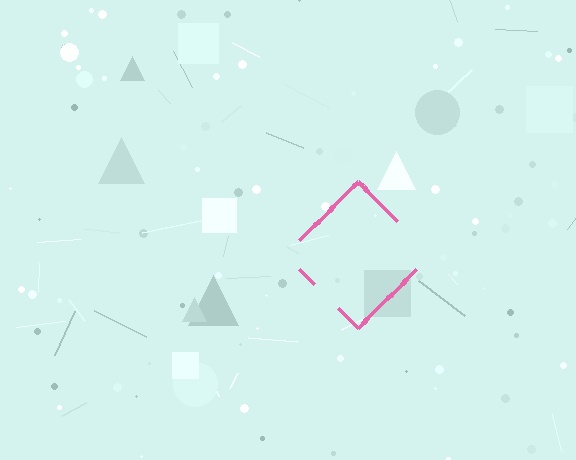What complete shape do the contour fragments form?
The contour fragments form a diamond.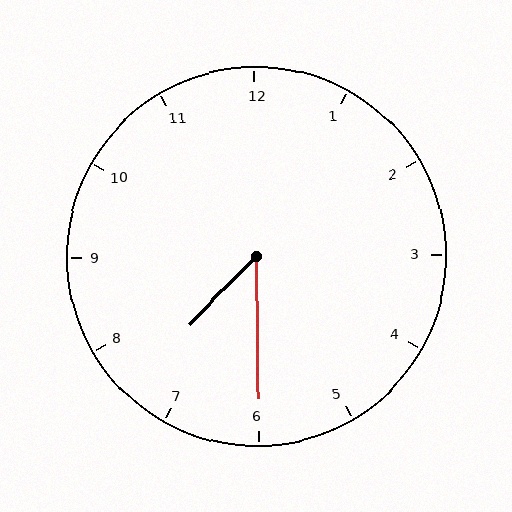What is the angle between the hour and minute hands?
Approximately 45 degrees.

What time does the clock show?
7:30.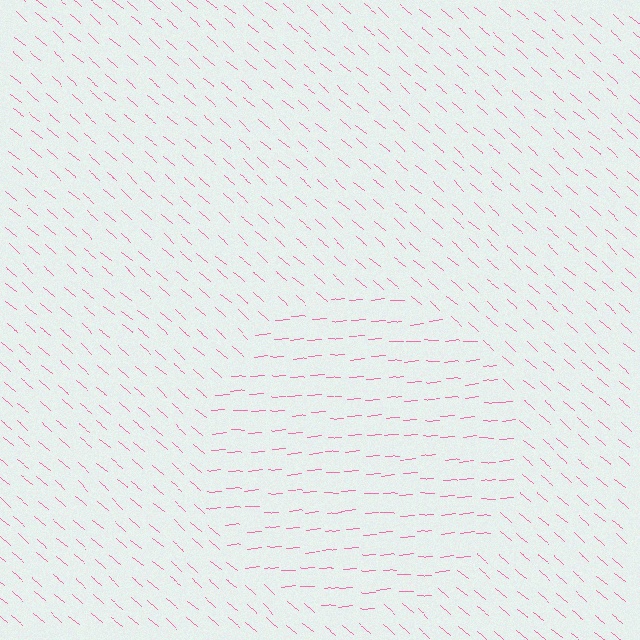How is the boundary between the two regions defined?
The boundary is defined purely by a change in line orientation (approximately 45 degrees difference). All lines are the same color and thickness.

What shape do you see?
I see a circle.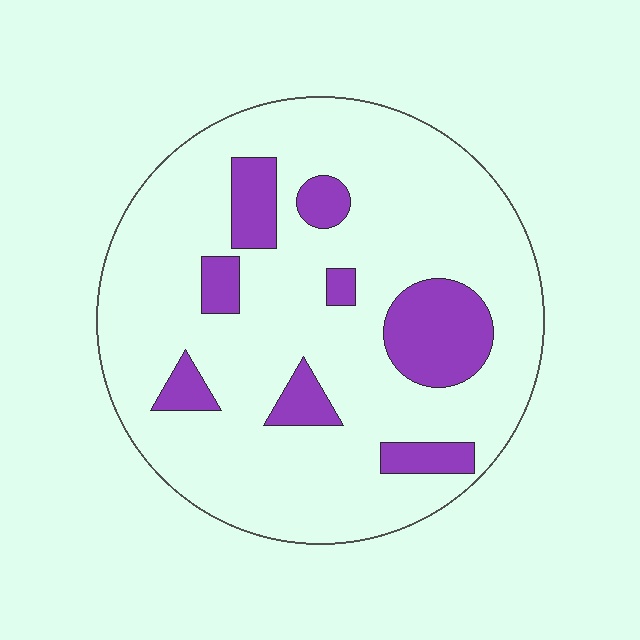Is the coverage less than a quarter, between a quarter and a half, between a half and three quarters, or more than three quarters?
Less than a quarter.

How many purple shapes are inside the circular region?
8.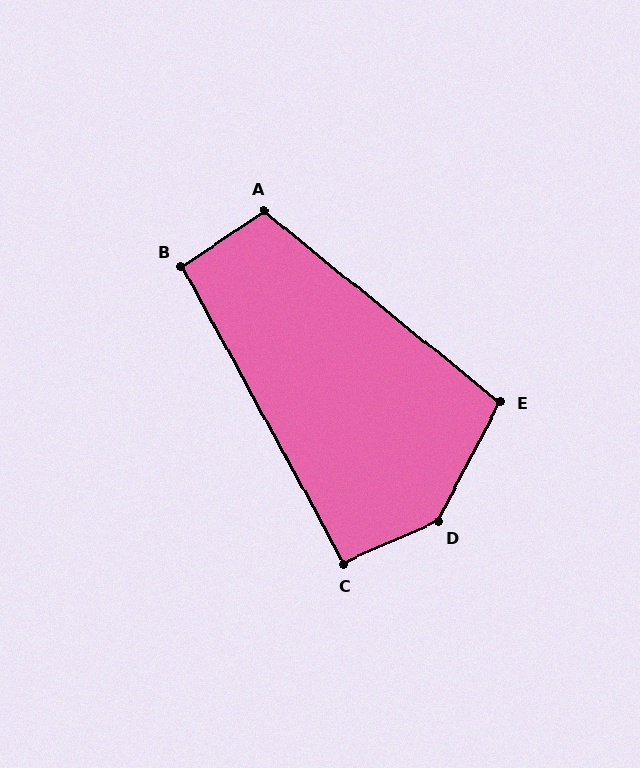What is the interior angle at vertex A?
Approximately 107 degrees (obtuse).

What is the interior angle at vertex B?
Approximately 95 degrees (obtuse).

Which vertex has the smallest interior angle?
C, at approximately 95 degrees.